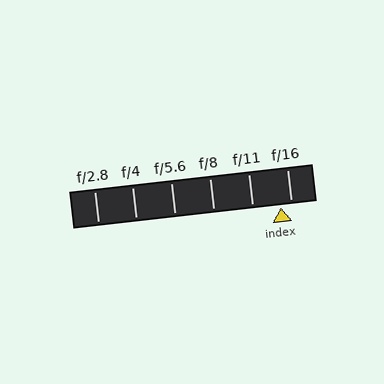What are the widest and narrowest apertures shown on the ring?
The widest aperture shown is f/2.8 and the narrowest is f/16.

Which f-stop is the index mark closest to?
The index mark is closest to f/16.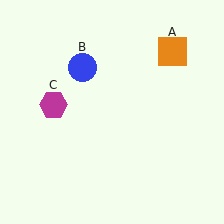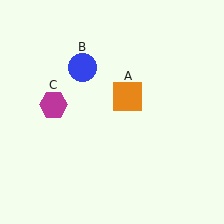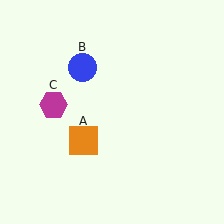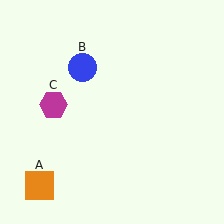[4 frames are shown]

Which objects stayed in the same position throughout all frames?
Blue circle (object B) and magenta hexagon (object C) remained stationary.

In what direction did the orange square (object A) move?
The orange square (object A) moved down and to the left.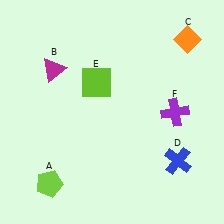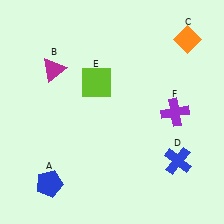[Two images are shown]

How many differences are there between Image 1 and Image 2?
There is 1 difference between the two images.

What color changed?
The pentagon (A) changed from lime in Image 1 to blue in Image 2.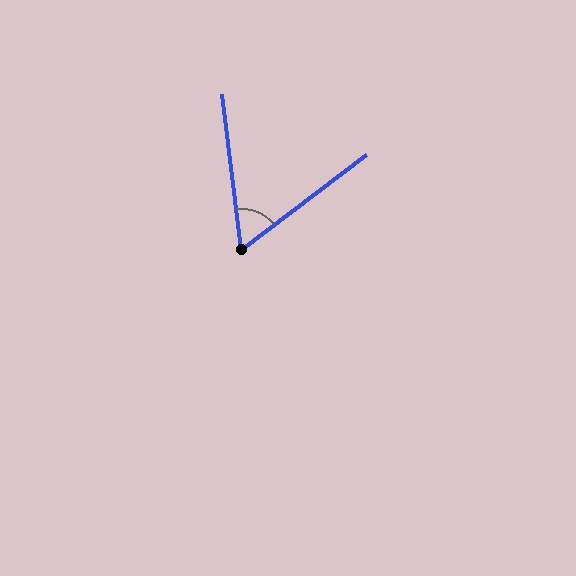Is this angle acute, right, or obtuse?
It is acute.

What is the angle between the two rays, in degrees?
Approximately 59 degrees.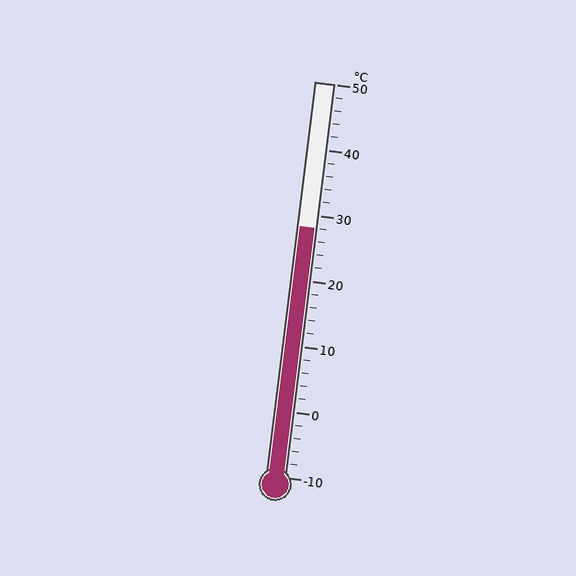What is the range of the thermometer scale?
The thermometer scale ranges from -10°C to 50°C.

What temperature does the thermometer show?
The thermometer shows approximately 28°C.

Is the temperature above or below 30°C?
The temperature is below 30°C.